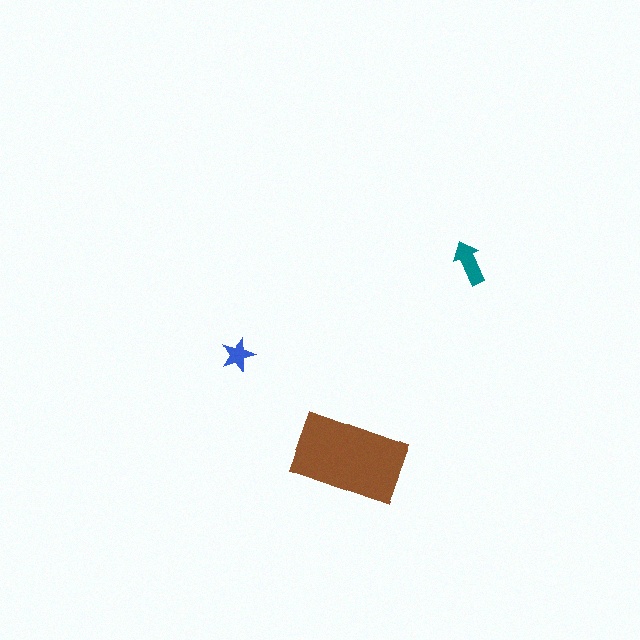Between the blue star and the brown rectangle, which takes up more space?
The brown rectangle.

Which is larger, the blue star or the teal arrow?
The teal arrow.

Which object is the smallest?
The blue star.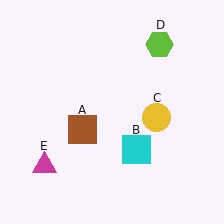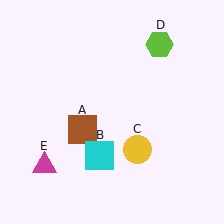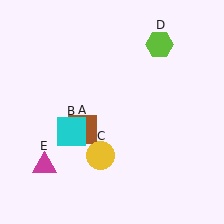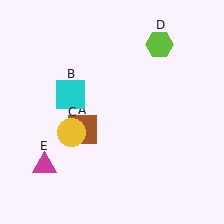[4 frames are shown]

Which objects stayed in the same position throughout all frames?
Brown square (object A) and lime hexagon (object D) and magenta triangle (object E) remained stationary.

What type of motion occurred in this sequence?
The cyan square (object B), yellow circle (object C) rotated clockwise around the center of the scene.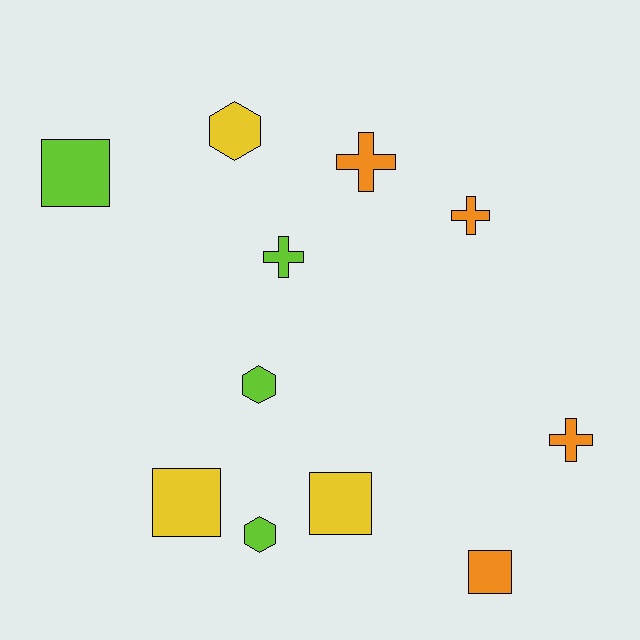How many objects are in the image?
There are 11 objects.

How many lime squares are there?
There is 1 lime square.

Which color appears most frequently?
Lime, with 4 objects.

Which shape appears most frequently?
Cross, with 4 objects.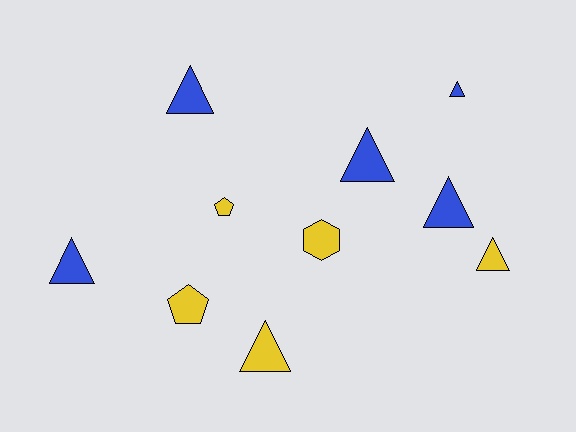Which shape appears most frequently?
Triangle, with 7 objects.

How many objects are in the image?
There are 10 objects.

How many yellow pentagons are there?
There are 2 yellow pentagons.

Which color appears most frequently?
Yellow, with 5 objects.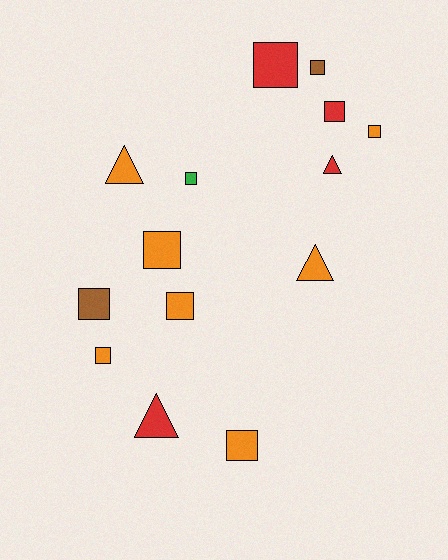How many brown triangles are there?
There are no brown triangles.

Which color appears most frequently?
Orange, with 7 objects.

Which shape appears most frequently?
Square, with 10 objects.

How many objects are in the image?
There are 14 objects.